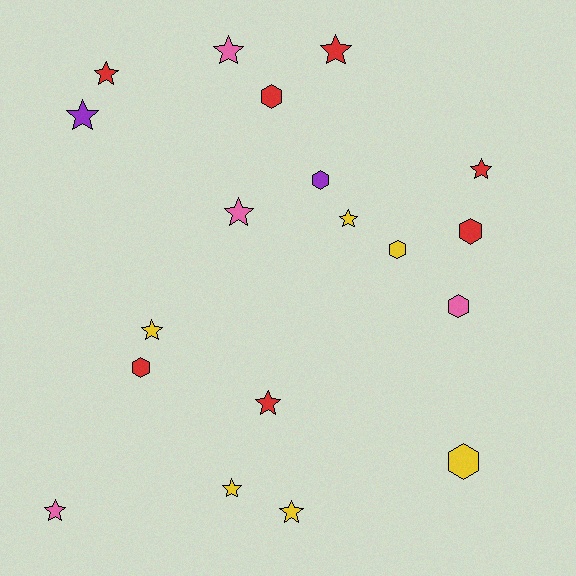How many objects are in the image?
There are 19 objects.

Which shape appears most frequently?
Star, with 12 objects.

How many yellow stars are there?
There are 4 yellow stars.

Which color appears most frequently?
Red, with 7 objects.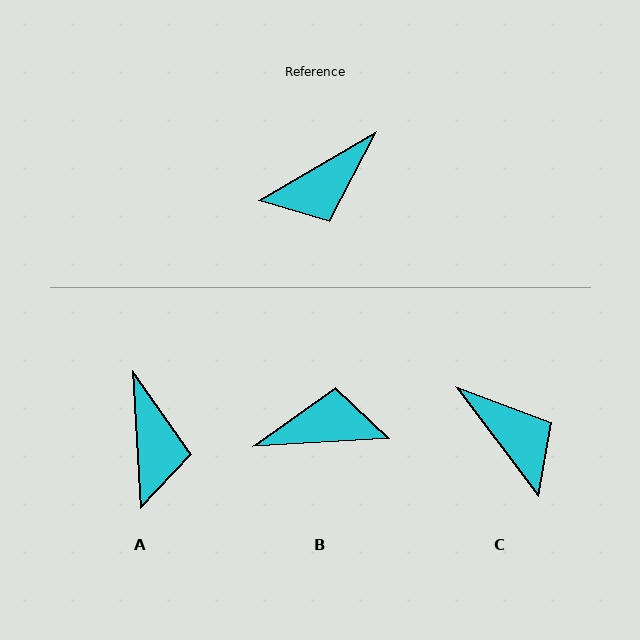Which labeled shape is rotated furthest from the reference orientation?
B, about 153 degrees away.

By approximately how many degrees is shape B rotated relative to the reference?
Approximately 153 degrees counter-clockwise.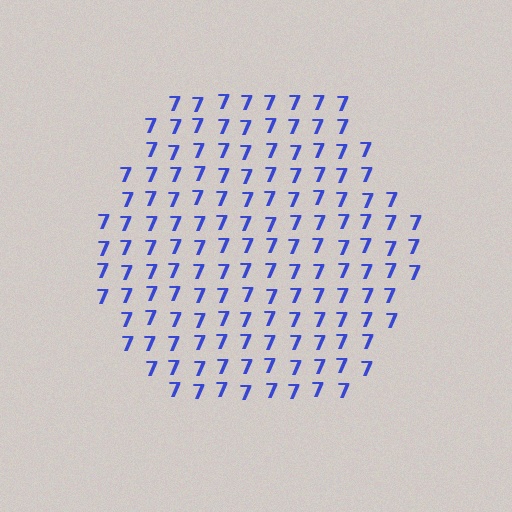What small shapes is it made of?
It is made of small digit 7's.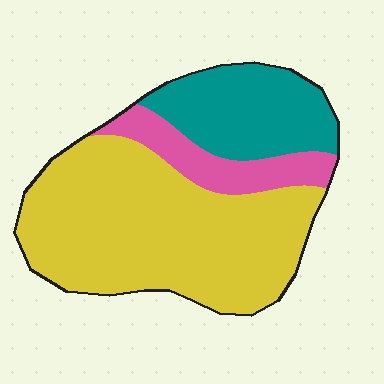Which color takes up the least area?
Pink, at roughly 15%.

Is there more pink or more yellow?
Yellow.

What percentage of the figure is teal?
Teal covers about 25% of the figure.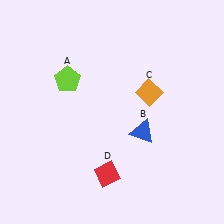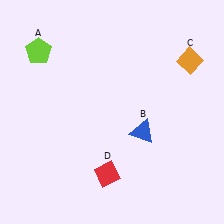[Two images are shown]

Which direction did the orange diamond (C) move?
The orange diamond (C) moved right.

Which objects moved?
The objects that moved are: the lime pentagon (A), the orange diamond (C).